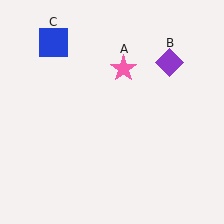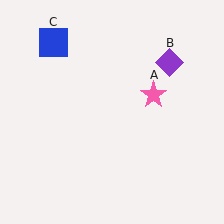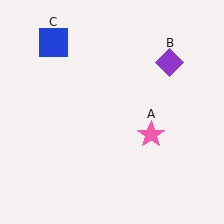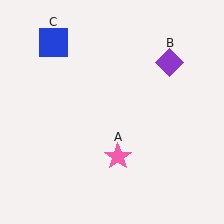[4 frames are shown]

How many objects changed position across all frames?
1 object changed position: pink star (object A).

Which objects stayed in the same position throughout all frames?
Purple diamond (object B) and blue square (object C) remained stationary.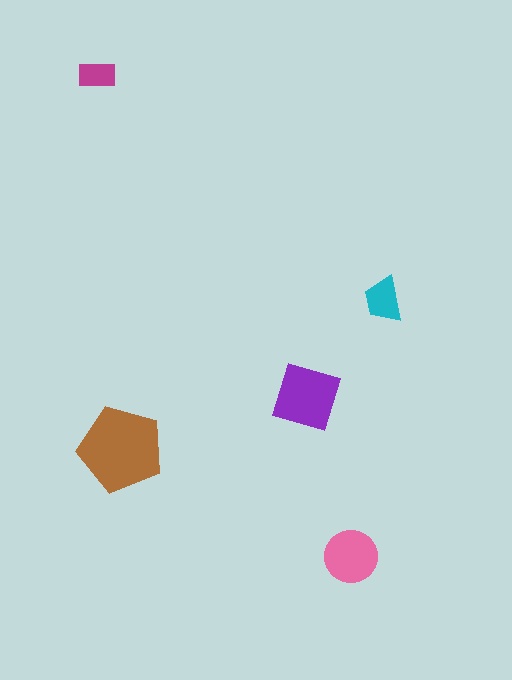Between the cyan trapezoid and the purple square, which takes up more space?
The purple square.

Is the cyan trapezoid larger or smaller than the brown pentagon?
Smaller.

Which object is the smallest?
The magenta rectangle.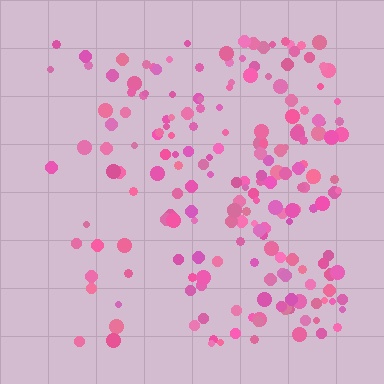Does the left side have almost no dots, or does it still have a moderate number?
Still a moderate number, just noticeably fewer than the right.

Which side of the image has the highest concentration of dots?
The right.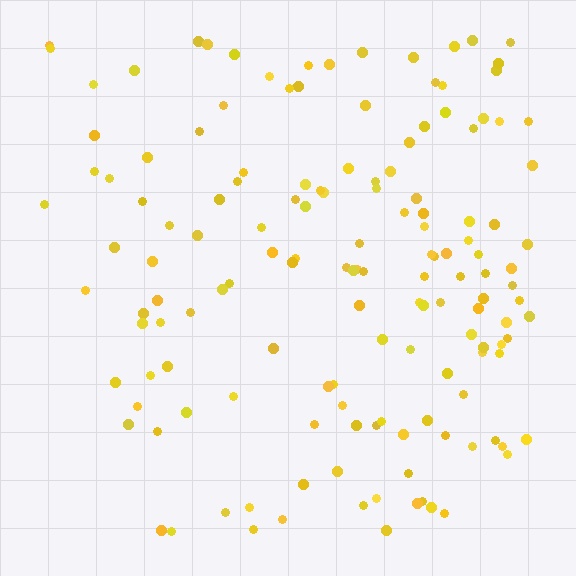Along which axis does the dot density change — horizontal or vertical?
Horizontal.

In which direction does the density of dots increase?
From left to right, with the right side densest.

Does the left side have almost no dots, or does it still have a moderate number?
Still a moderate number, just noticeably fewer than the right.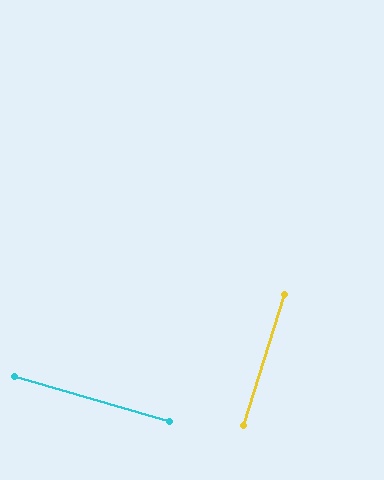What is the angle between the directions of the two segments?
Approximately 89 degrees.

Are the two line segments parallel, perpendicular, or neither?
Perpendicular — they meet at approximately 89°.